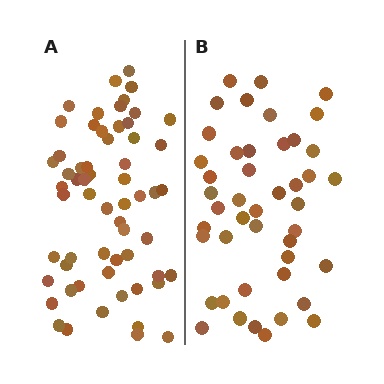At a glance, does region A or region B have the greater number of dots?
Region A (the left region) has more dots.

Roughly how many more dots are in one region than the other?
Region A has approximately 15 more dots than region B.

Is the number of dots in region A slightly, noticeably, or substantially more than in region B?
Region A has noticeably more, but not dramatically so. The ratio is roughly 1.3 to 1.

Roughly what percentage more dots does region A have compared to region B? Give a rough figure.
About 35% more.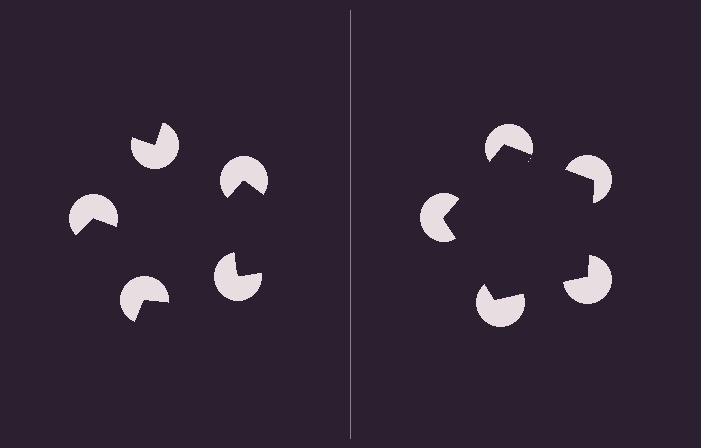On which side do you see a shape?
An illusory pentagon appears on the right side. On the left side the wedge cuts are rotated, so no coherent shape forms.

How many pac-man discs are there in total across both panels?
10 — 5 on each side.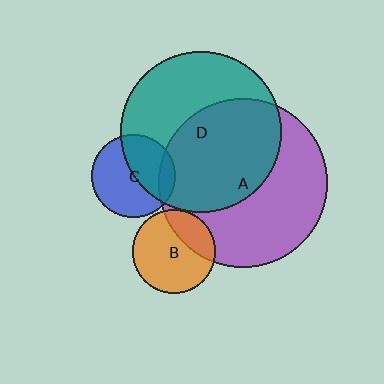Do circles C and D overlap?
Yes.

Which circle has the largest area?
Circle A (purple).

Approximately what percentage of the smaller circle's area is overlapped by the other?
Approximately 45%.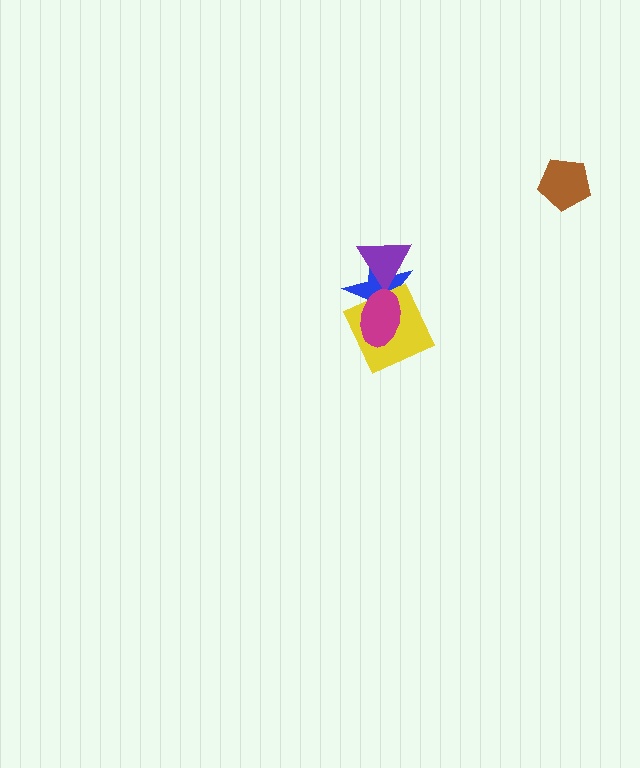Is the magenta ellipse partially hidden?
No, no other shape covers it.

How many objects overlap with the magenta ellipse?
2 objects overlap with the magenta ellipse.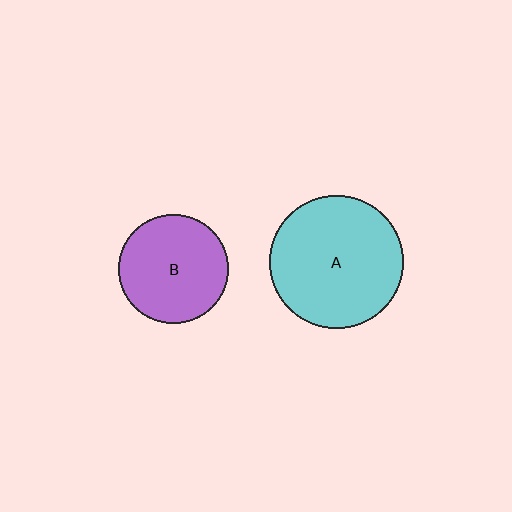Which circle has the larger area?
Circle A (cyan).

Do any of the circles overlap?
No, none of the circles overlap.